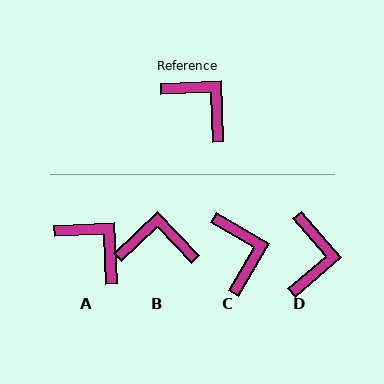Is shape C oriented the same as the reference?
No, it is off by about 32 degrees.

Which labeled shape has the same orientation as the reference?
A.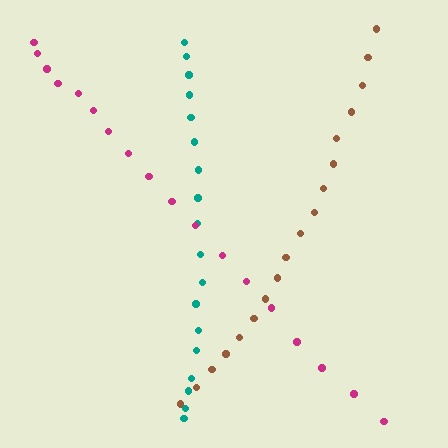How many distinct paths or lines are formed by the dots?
There are 3 distinct paths.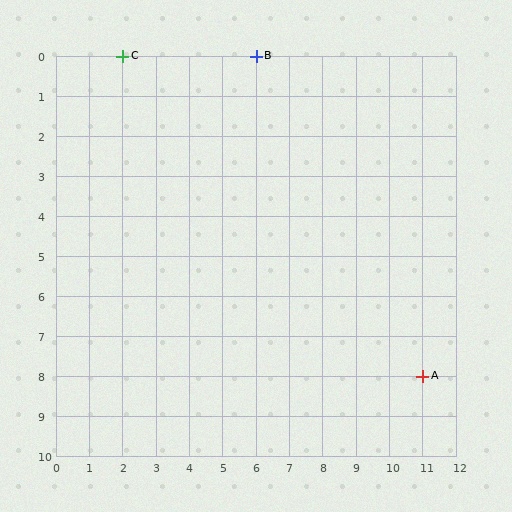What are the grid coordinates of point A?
Point A is at grid coordinates (11, 8).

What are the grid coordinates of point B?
Point B is at grid coordinates (6, 0).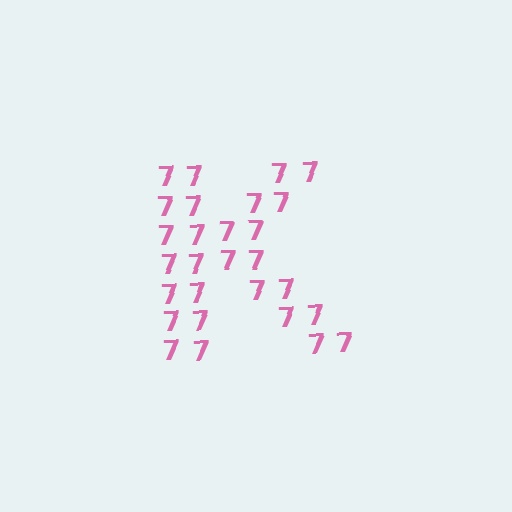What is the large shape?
The large shape is the letter K.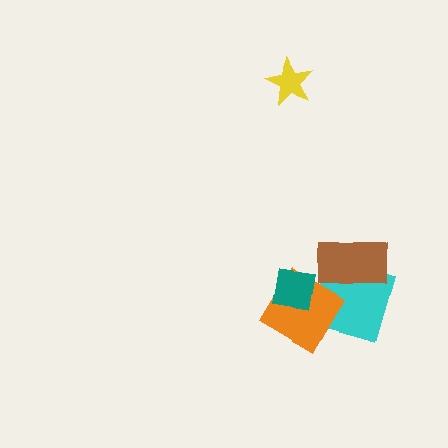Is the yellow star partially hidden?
No, no other shape covers it.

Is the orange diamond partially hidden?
Yes, it is partially covered by another shape.